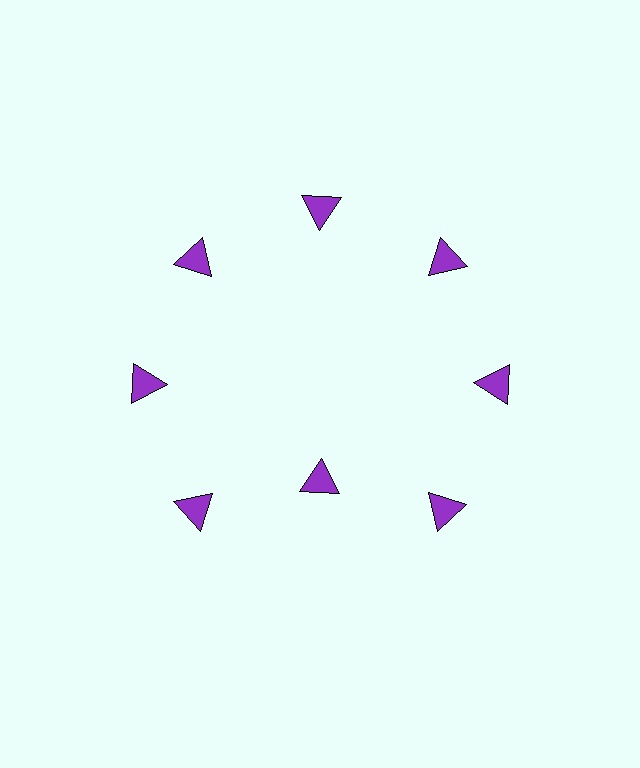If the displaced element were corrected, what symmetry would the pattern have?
It would have 8-fold rotational symmetry — the pattern would map onto itself every 45 degrees.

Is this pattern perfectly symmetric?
No. The 8 purple triangles are arranged in a ring, but one element near the 6 o'clock position is pulled inward toward the center, breaking the 8-fold rotational symmetry.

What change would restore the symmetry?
The symmetry would be restored by moving it outward, back onto the ring so that all 8 triangles sit at equal angles and equal distance from the center.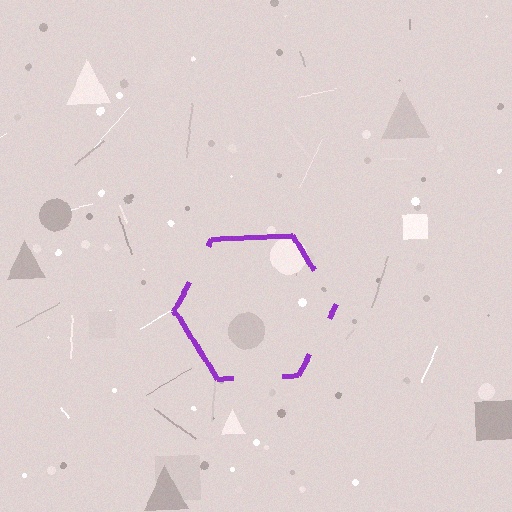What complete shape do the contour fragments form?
The contour fragments form a hexagon.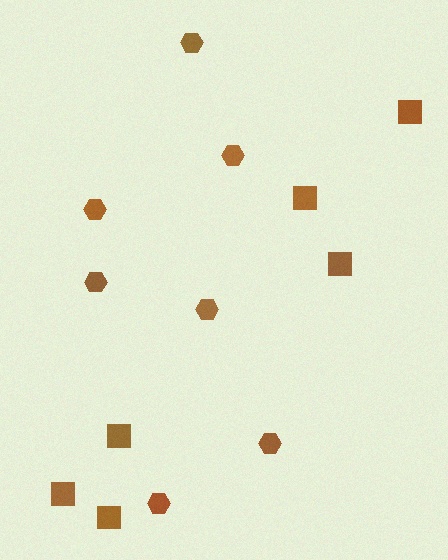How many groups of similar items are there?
There are 2 groups: one group of hexagons (7) and one group of squares (6).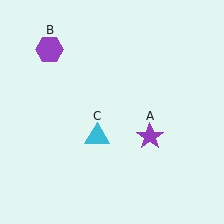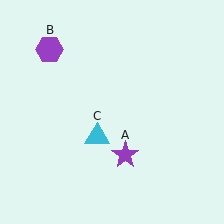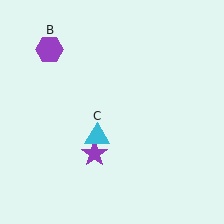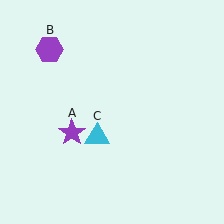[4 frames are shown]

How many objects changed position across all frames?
1 object changed position: purple star (object A).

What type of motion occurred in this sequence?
The purple star (object A) rotated clockwise around the center of the scene.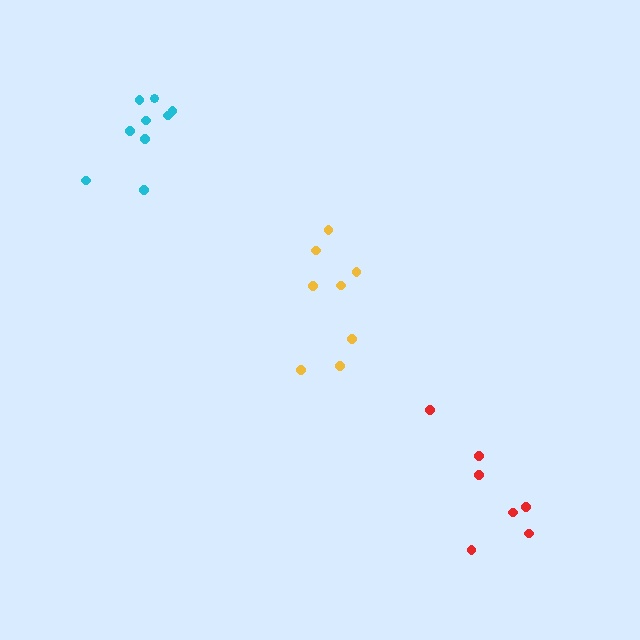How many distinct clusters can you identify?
There are 3 distinct clusters.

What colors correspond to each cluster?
The clusters are colored: cyan, yellow, red.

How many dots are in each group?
Group 1: 9 dots, Group 2: 8 dots, Group 3: 7 dots (24 total).